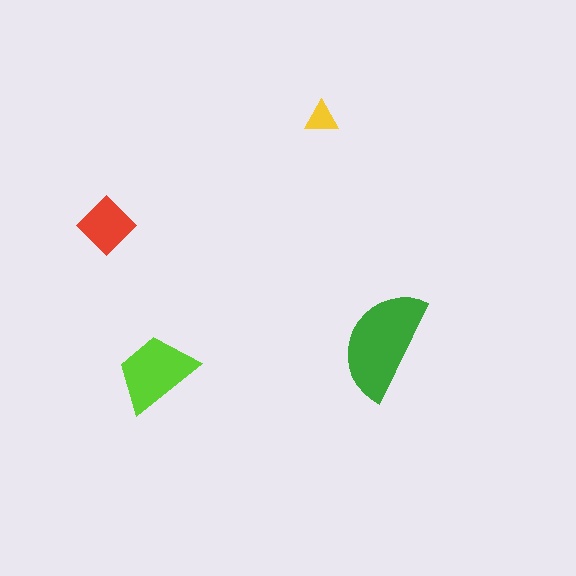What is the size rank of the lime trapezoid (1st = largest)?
2nd.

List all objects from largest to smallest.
The green semicircle, the lime trapezoid, the red diamond, the yellow triangle.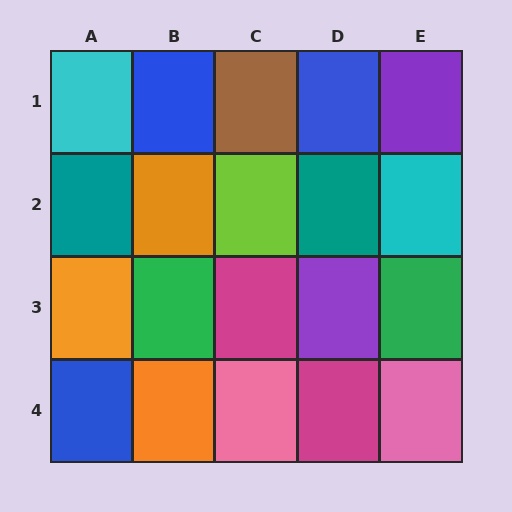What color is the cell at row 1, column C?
Brown.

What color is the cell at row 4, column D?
Magenta.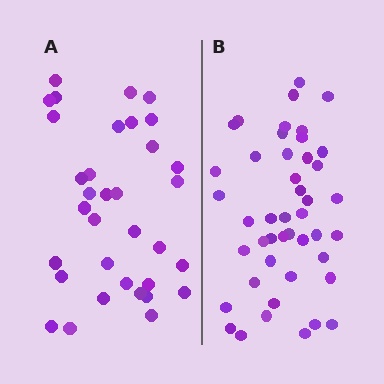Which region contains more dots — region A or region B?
Region B (the right region) has more dots.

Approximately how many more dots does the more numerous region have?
Region B has roughly 12 or so more dots than region A.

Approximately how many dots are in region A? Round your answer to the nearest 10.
About 30 dots. (The exact count is 34, which rounds to 30.)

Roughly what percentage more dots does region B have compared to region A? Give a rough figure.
About 30% more.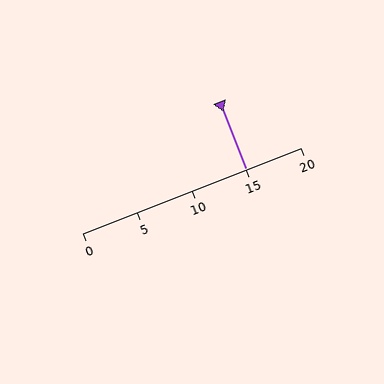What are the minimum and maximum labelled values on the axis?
The axis runs from 0 to 20.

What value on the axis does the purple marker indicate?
The marker indicates approximately 15.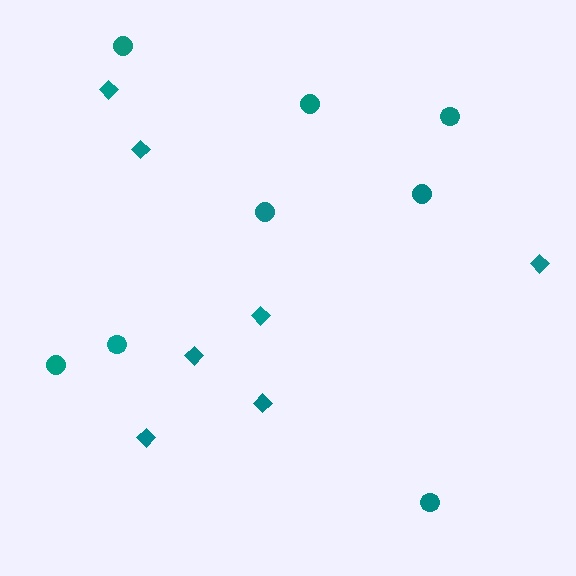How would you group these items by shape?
There are 2 groups: one group of circles (8) and one group of diamonds (7).